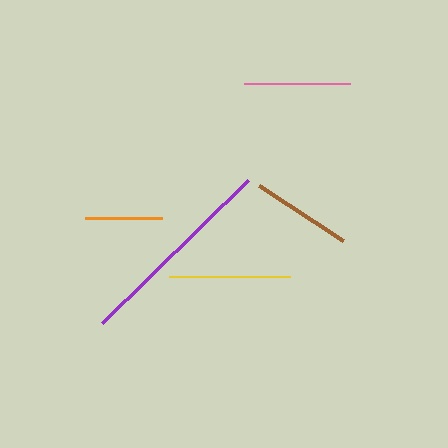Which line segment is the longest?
The purple line is the longest at approximately 204 pixels.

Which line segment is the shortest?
The orange line is the shortest at approximately 77 pixels.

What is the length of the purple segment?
The purple segment is approximately 204 pixels long.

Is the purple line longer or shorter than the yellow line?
The purple line is longer than the yellow line.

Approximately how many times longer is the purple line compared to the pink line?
The purple line is approximately 1.9 times the length of the pink line.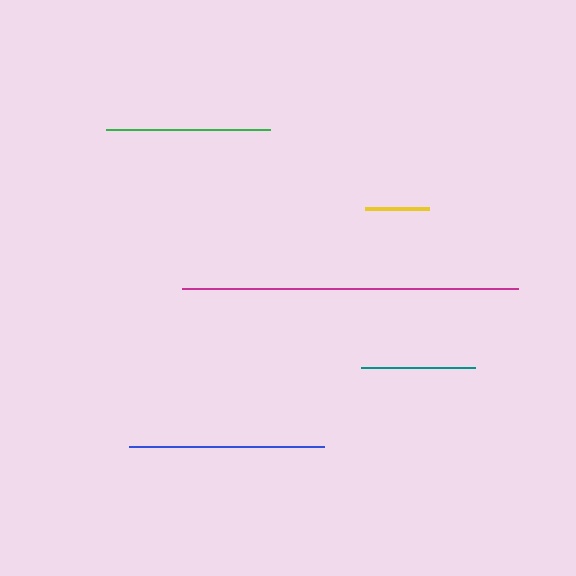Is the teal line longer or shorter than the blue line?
The blue line is longer than the teal line.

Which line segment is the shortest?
The yellow line is the shortest at approximately 64 pixels.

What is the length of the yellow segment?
The yellow segment is approximately 64 pixels long.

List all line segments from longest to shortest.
From longest to shortest: magenta, blue, green, teal, yellow.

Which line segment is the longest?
The magenta line is the longest at approximately 336 pixels.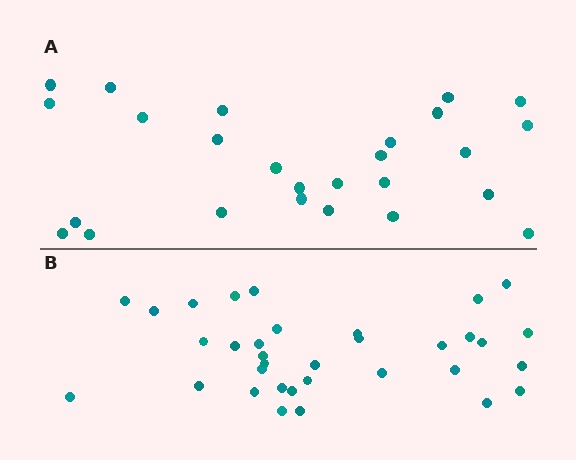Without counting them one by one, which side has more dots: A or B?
Region B (the bottom region) has more dots.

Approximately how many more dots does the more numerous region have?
Region B has roughly 8 or so more dots than region A.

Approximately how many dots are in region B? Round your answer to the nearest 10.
About 30 dots. (The exact count is 34, which rounds to 30.)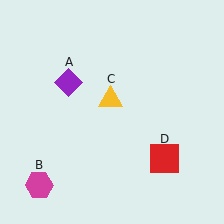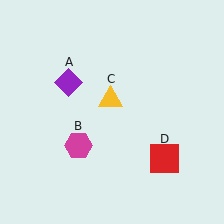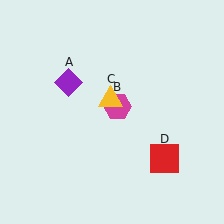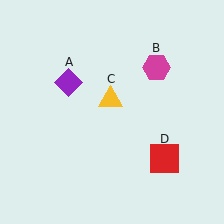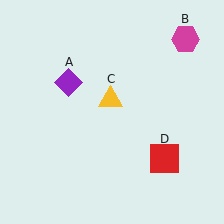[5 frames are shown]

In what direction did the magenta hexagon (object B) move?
The magenta hexagon (object B) moved up and to the right.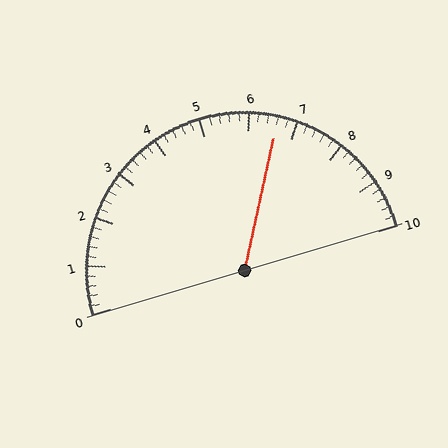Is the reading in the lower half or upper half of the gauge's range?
The reading is in the upper half of the range (0 to 10).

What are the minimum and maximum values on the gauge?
The gauge ranges from 0 to 10.